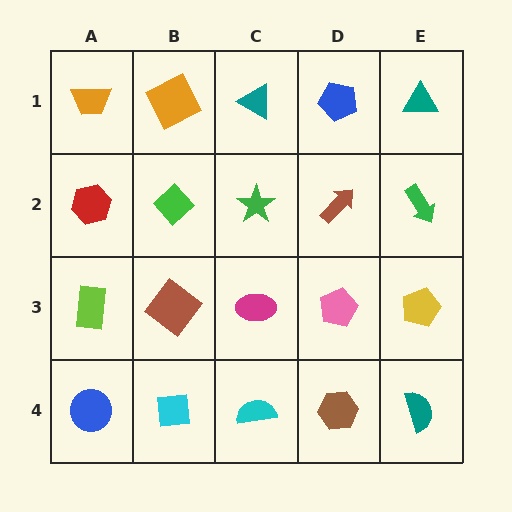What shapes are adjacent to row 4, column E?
A yellow pentagon (row 3, column E), a brown hexagon (row 4, column D).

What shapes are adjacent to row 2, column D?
A blue pentagon (row 1, column D), a pink pentagon (row 3, column D), a green star (row 2, column C), a green arrow (row 2, column E).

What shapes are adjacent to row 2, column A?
An orange trapezoid (row 1, column A), a lime rectangle (row 3, column A), a green diamond (row 2, column B).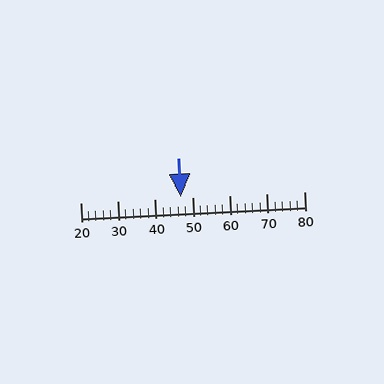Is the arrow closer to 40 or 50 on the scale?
The arrow is closer to 50.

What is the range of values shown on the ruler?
The ruler shows values from 20 to 80.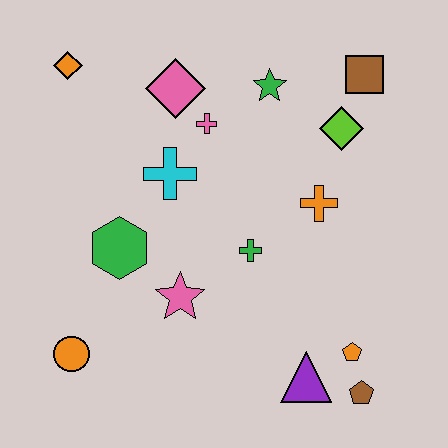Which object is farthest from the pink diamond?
The brown pentagon is farthest from the pink diamond.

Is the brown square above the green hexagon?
Yes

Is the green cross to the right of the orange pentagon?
No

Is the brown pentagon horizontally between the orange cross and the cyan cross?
No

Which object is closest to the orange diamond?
The pink diamond is closest to the orange diamond.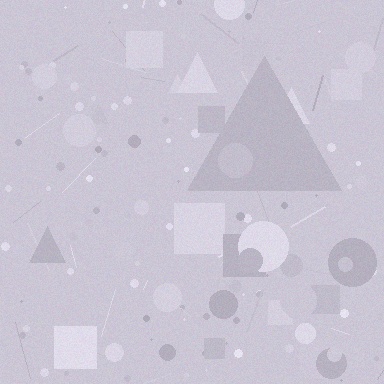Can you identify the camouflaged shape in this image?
The camouflaged shape is a triangle.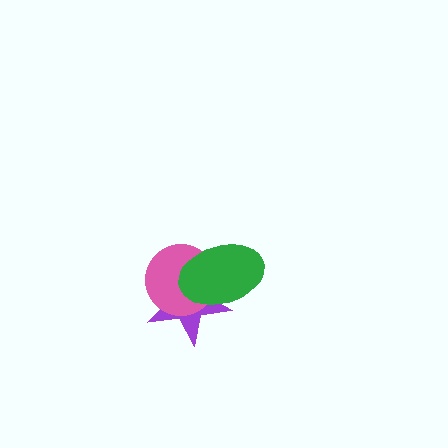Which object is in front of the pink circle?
The green ellipse is in front of the pink circle.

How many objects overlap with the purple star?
2 objects overlap with the purple star.